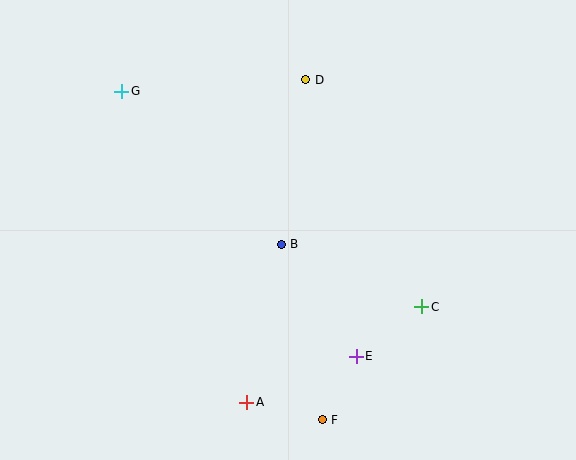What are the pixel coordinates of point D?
Point D is at (306, 80).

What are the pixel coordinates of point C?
Point C is at (422, 307).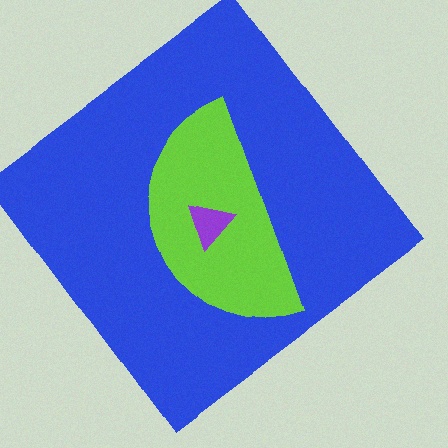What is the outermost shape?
The blue diamond.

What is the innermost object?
The purple triangle.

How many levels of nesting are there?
3.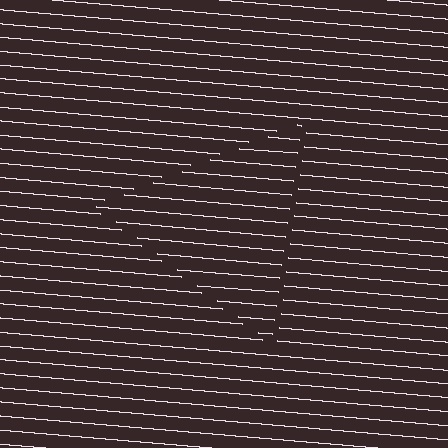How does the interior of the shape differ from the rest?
The interior of the shape contains the same grating, shifted by half a period — the contour is defined by the phase discontinuity where line-ends from the inner and outer gratings abut.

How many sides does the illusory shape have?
3 sides — the line-ends trace a triangle.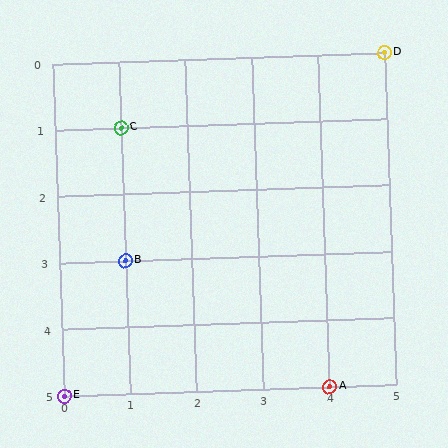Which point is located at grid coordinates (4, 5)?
Point A is at (4, 5).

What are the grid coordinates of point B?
Point B is at grid coordinates (1, 3).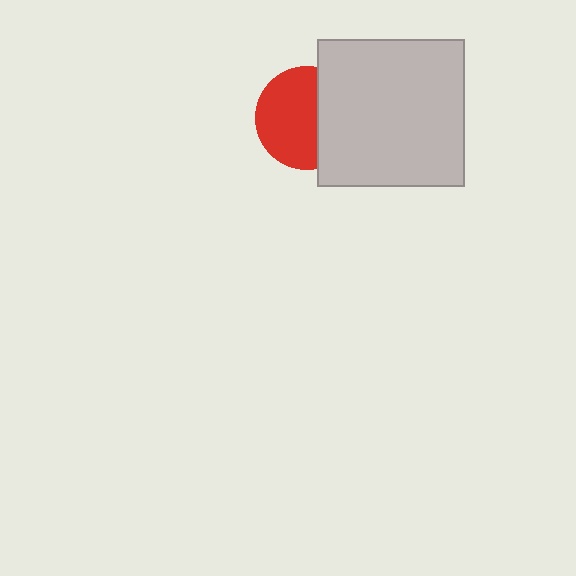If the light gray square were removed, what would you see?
You would see the complete red circle.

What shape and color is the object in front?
The object in front is a light gray square.